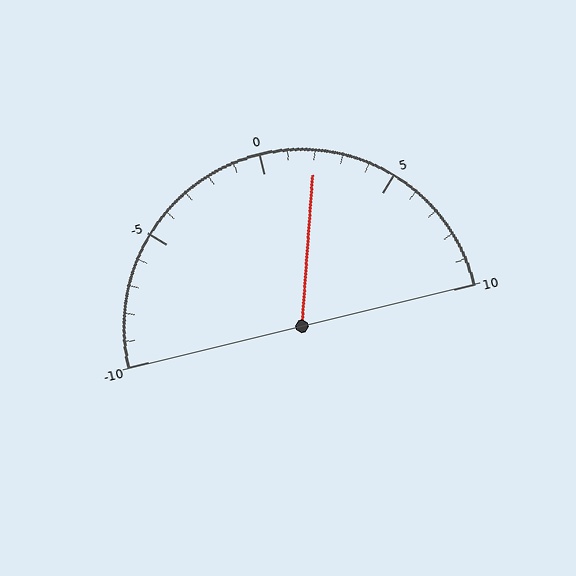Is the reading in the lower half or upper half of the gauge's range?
The reading is in the upper half of the range (-10 to 10).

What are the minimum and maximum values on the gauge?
The gauge ranges from -10 to 10.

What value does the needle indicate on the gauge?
The needle indicates approximately 2.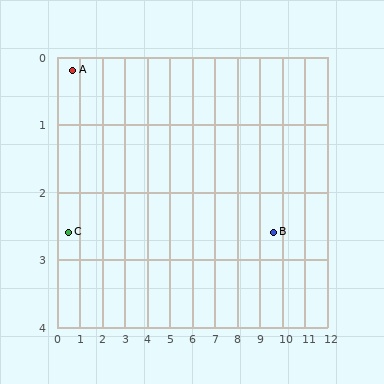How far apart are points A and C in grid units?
Points A and C are about 2.4 grid units apart.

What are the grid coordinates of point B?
Point B is at approximately (9.6, 2.6).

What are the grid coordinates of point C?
Point C is at approximately (0.5, 2.6).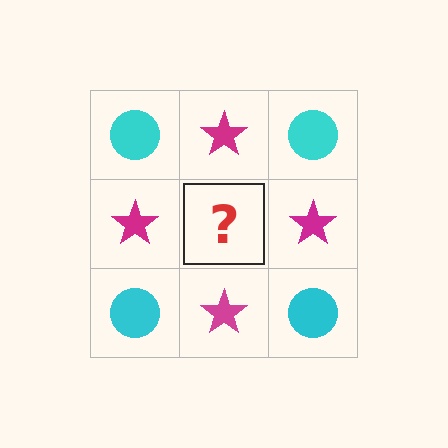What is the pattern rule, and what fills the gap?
The rule is that it alternates cyan circle and magenta star in a checkerboard pattern. The gap should be filled with a cyan circle.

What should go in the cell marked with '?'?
The missing cell should contain a cyan circle.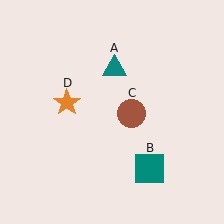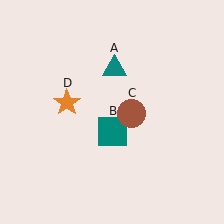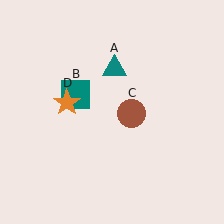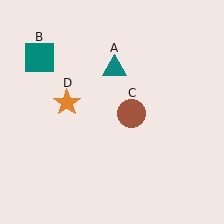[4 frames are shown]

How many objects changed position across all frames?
1 object changed position: teal square (object B).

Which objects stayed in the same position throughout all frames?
Teal triangle (object A) and brown circle (object C) and orange star (object D) remained stationary.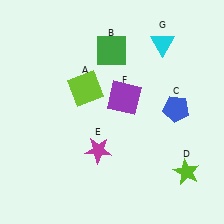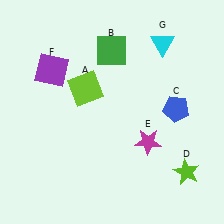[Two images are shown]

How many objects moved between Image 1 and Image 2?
2 objects moved between the two images.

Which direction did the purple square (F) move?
The purple square (F) moved left.